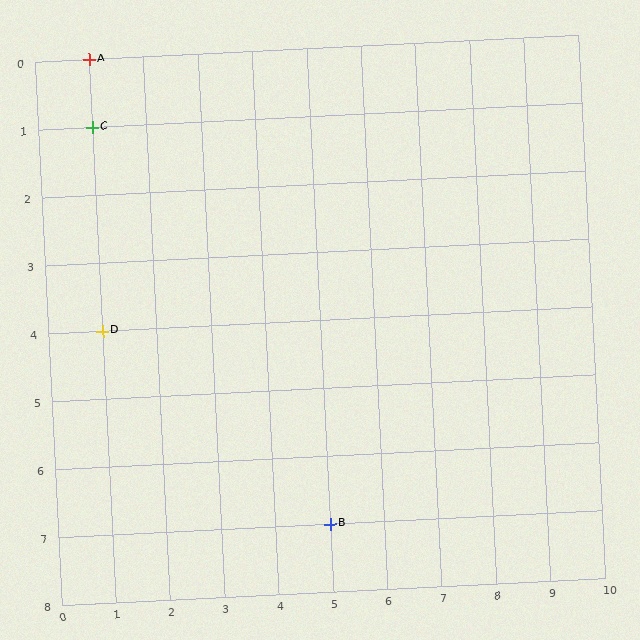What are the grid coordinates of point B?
Point B is at grid coordinates (5, 7).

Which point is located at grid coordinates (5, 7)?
Point B is at (5, 7).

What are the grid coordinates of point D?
Point D is at grid coordinates (1, 4).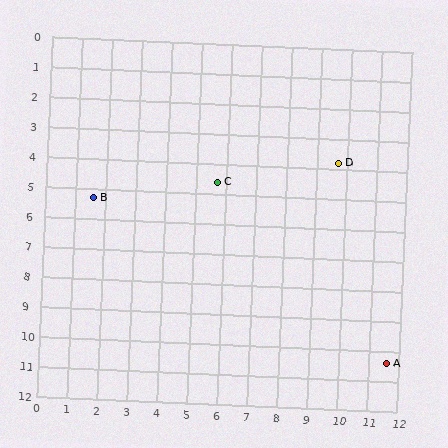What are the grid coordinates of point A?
Point A is at approximately (11.6, 10.4).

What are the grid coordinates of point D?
Point D is at approximately (9.7, 3.8).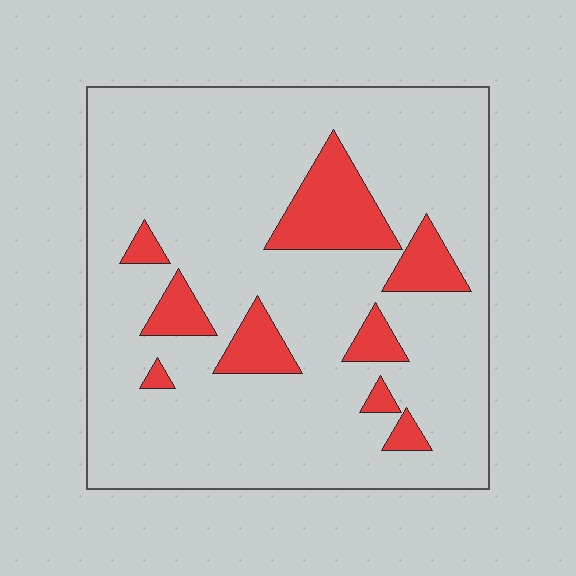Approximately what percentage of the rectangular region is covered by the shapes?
Approximately 15%.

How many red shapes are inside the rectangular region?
9.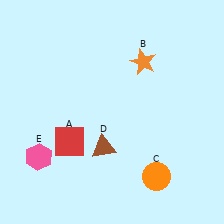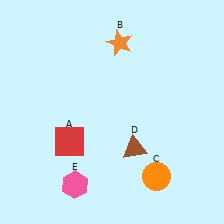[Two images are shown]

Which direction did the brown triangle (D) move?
The brown triangle (D) moved right.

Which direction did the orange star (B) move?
The orange star (B) moved left.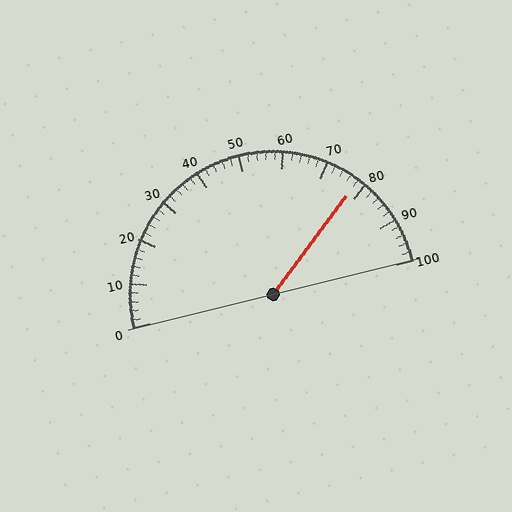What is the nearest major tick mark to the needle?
The nearest major tick mark is 80.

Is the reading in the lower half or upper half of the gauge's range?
The reading is in the upper half of the range (0 to 100).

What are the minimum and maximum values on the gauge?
The gauge ranges from 0 to 100.